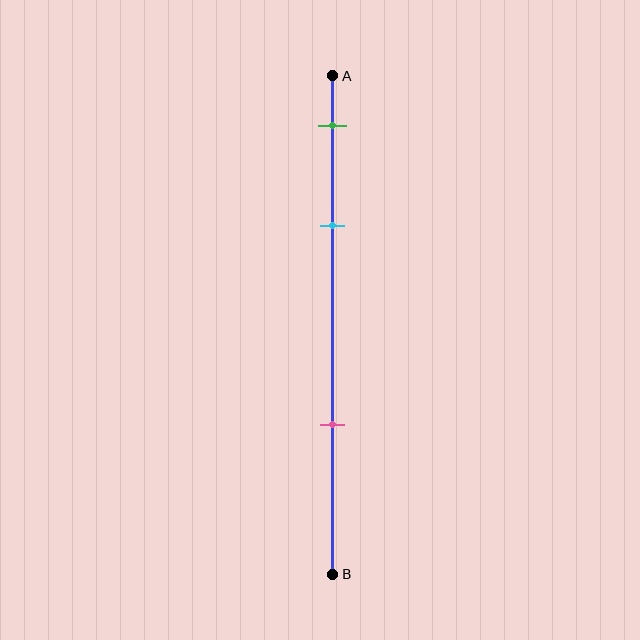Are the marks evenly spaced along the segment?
No, the marks are not evenly spaced.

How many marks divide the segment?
There are 3 marks dividing the segment.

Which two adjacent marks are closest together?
The green and cyan marks are the closest adjacent pair.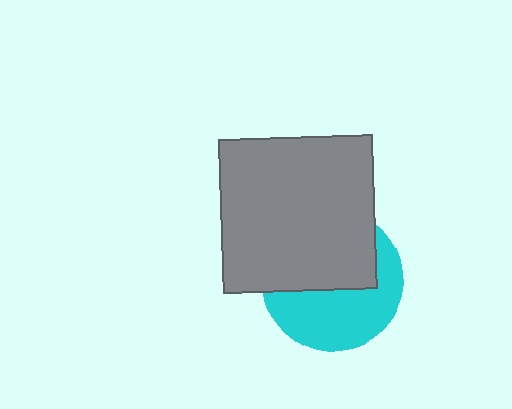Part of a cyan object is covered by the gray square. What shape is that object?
It is a circle.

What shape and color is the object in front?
The object in front is a gray square.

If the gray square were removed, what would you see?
You would see the complete cyan circle.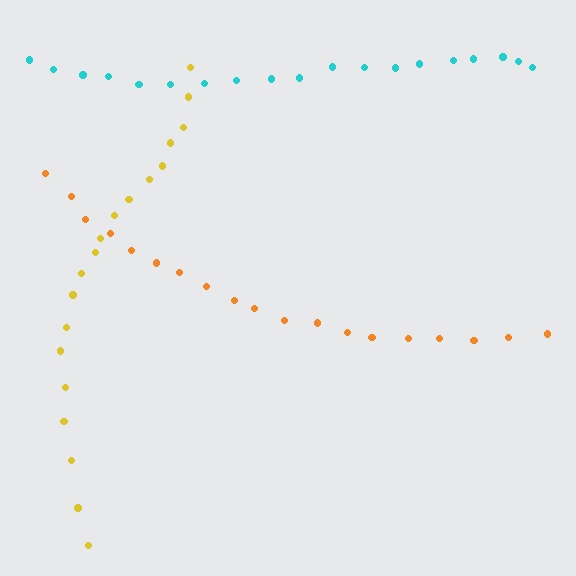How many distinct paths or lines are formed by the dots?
There are 3 distinct paths.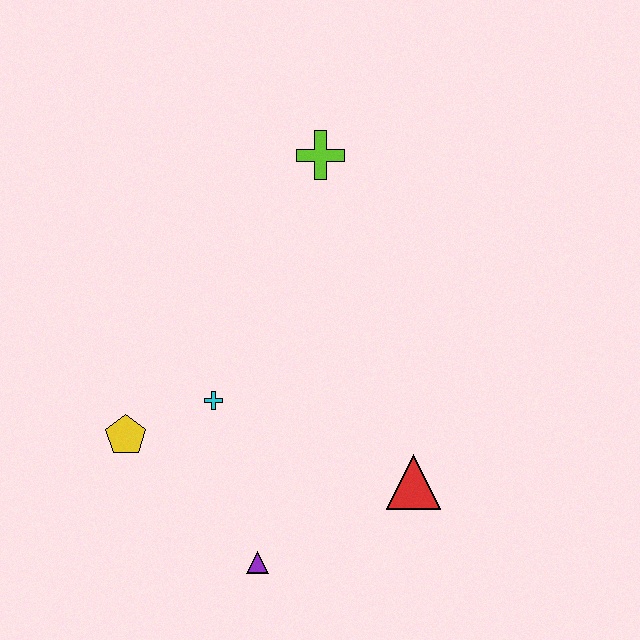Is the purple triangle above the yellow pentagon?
No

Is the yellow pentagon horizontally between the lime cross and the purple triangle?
No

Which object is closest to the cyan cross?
The yellow pentagon is closest to the cyan cross.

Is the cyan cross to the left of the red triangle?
Yes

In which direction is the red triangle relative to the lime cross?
The red triangle is below the lime cross.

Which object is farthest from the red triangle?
The lime cross is farthest from the red triangle.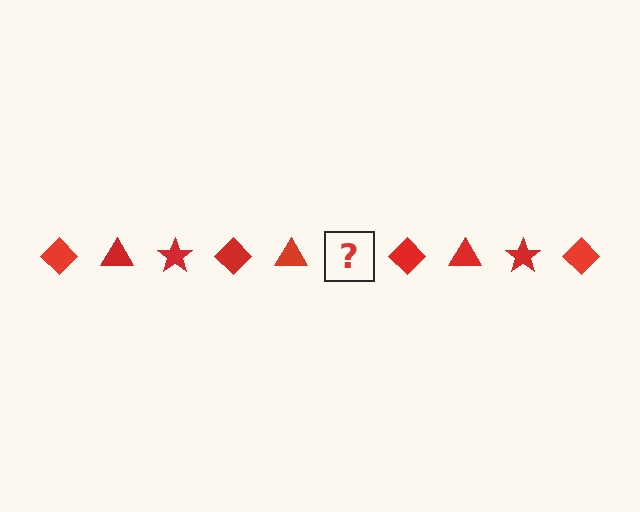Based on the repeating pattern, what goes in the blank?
The blank should be a red star.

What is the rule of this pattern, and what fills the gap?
The rule is that the pattern cycles through diamond, triangle, star shapes in red. The gap should be filled with a red star.